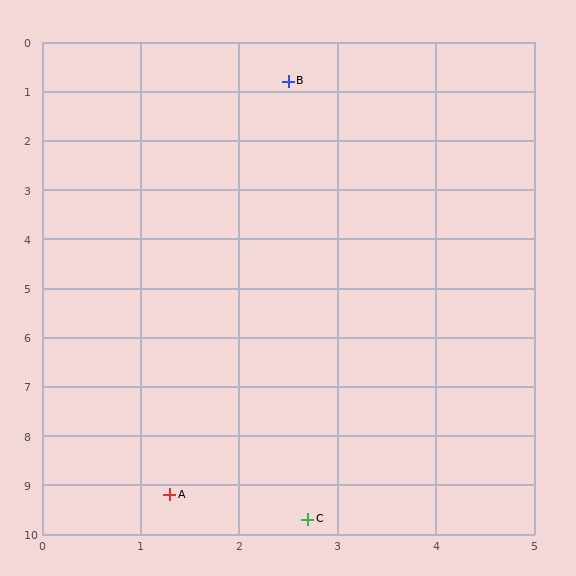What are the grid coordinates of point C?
Point C is at approximately (2.7, 9.7).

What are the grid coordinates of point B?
Point B is at approximately (2.5, 0.8).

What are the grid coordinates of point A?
Point A is at approximately (1.3, 9.2).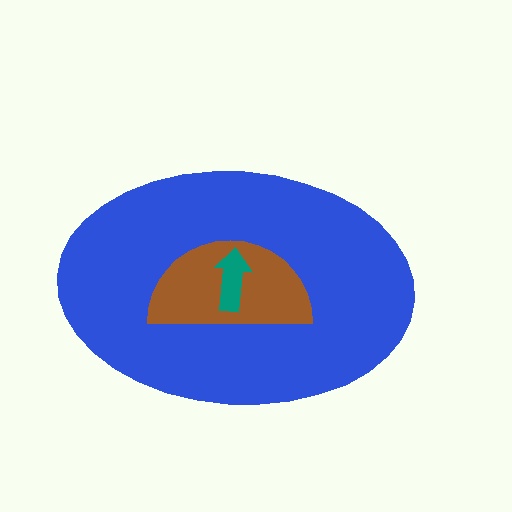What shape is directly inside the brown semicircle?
The teal arrow.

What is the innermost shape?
The teal arrow.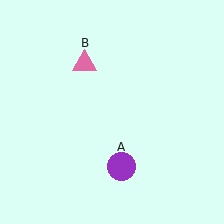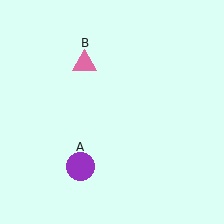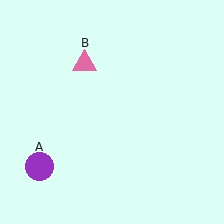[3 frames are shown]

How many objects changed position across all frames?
1 object changed position: purple circle (object A).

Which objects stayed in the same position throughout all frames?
Pink triangle (object B) remained stationary.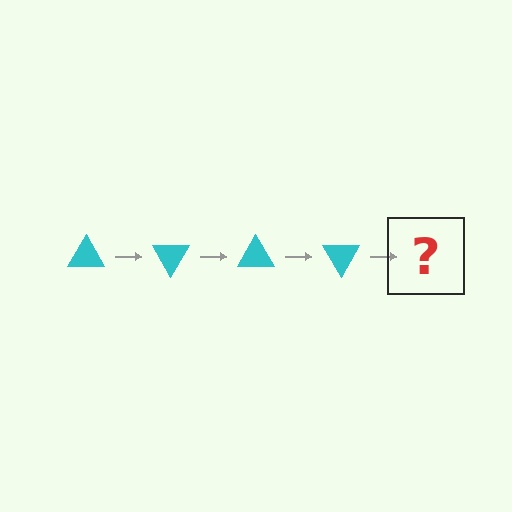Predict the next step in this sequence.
The next step is a cyan triangle rotated 240 degrees.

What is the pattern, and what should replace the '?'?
The pattern is that the triangle rotates 60 degrees each step. The '?' should be a cyan triangle rotated 240 degrees.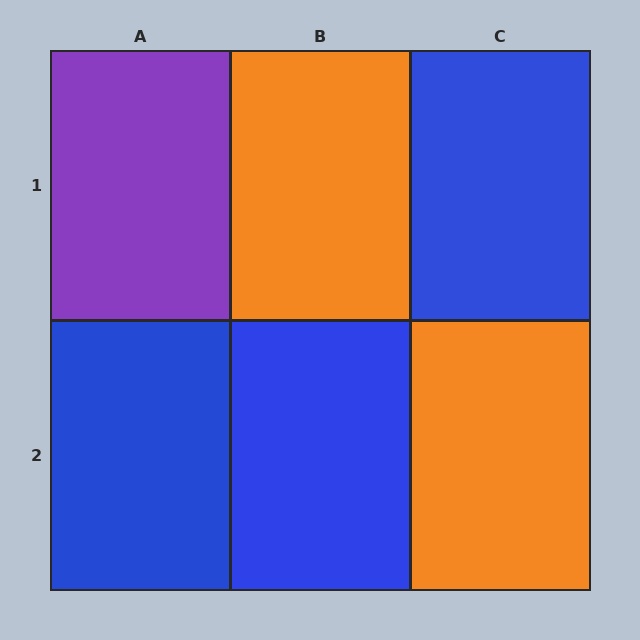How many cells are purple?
1 cell is purple.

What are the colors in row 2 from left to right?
Blue, blue, orange.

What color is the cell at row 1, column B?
Orange.